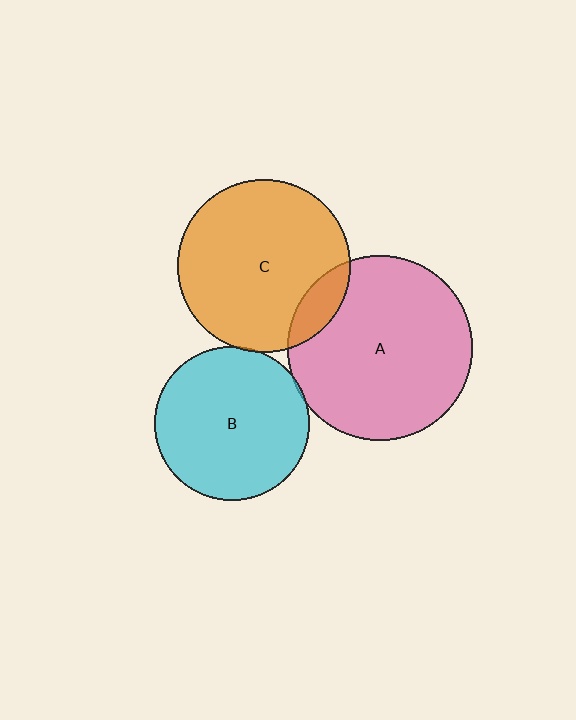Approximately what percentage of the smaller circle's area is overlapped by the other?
Approximately 10%.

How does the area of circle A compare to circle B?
Approximately 1.4 times.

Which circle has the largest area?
Circle A (pink).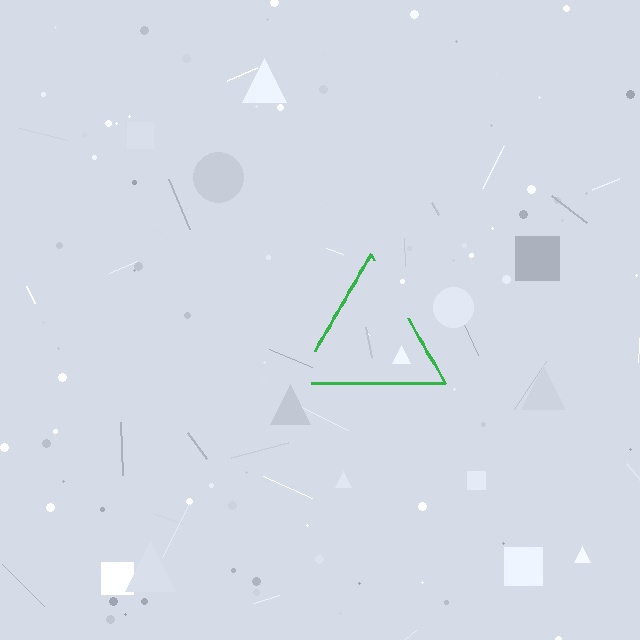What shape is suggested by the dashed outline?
The dashed outline suggests a triangle.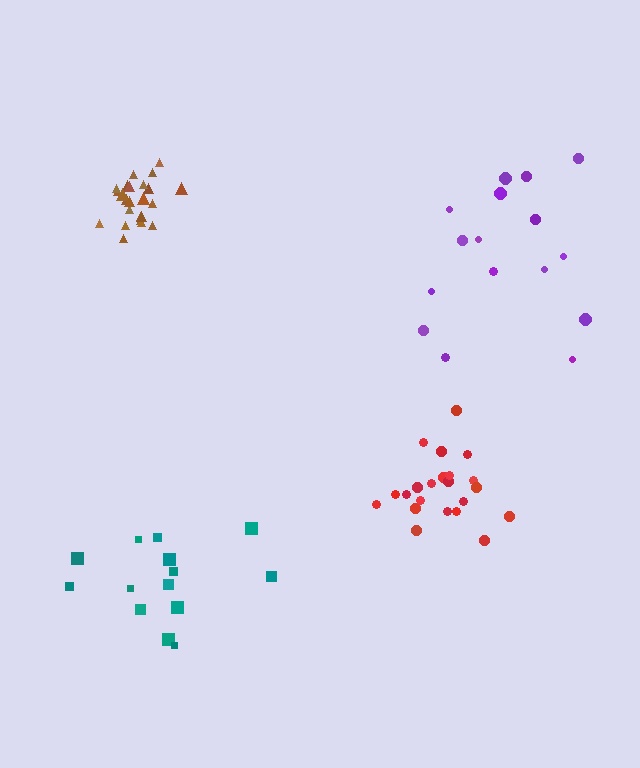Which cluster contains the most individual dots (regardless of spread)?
Brown (24).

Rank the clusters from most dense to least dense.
brown, red, purple, teal.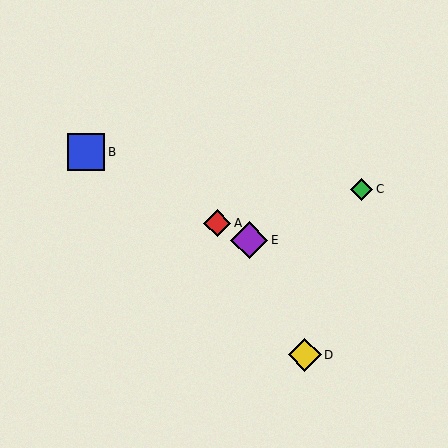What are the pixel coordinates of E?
Object E is at (249, 240).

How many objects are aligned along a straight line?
3 objects (A, B, E) are aligned along a straight line.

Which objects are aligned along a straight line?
Objects A, B, E are aligned along a straight line.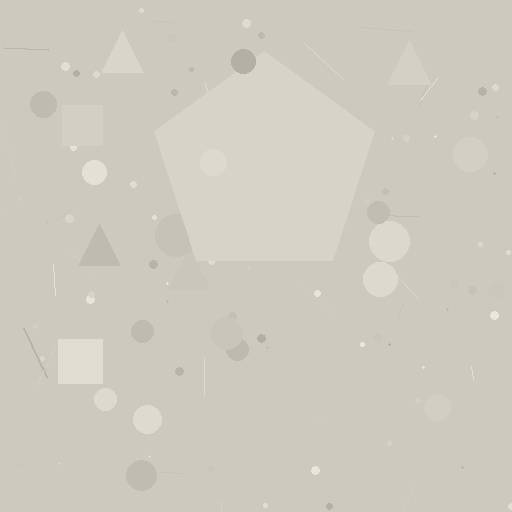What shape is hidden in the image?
A pentagon is hidden in the image.